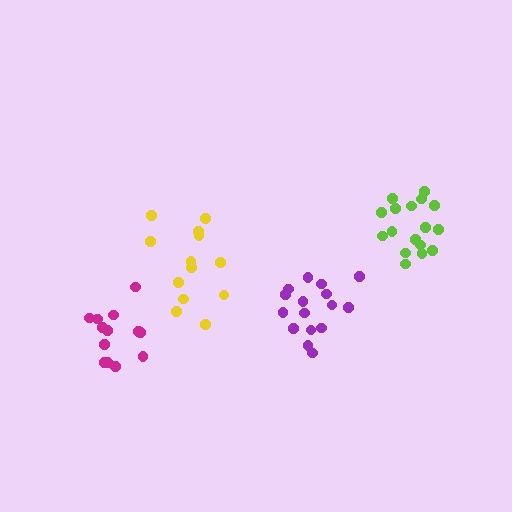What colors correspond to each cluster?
The clusters are colored: magenta, yellow, lime, purple.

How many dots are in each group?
Group 1: 13 dots, Group 2: 13 dots, Group 3: 17 dots, Group 4: 16 dots (59 total).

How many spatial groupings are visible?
There are 4 spatial groupings.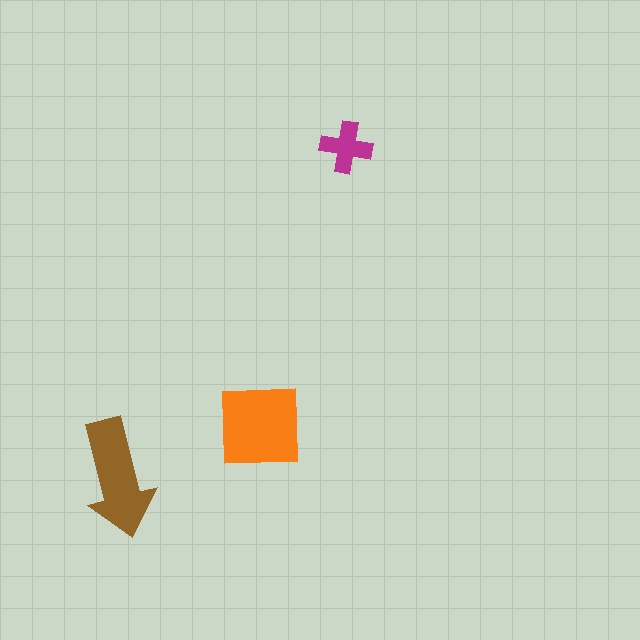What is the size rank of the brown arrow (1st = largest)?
2nd.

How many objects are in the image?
There are 3 objects in the image.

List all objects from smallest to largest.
The magenta cross, the brown arrow, the orange square.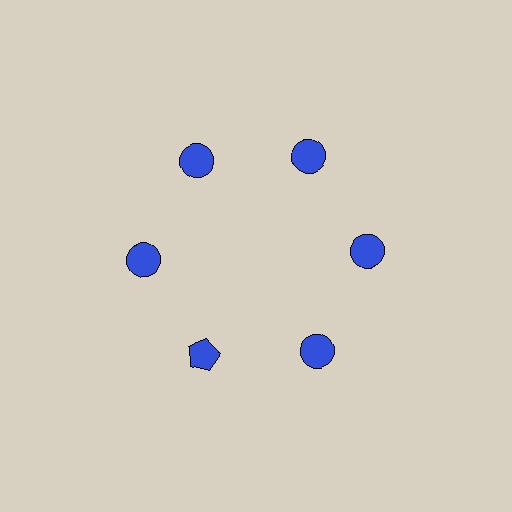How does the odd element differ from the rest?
It has a different shape: pentagon instead of circle.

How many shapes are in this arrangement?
There are 6 shapes arranged in a ring pattern.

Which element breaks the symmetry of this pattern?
The blue pentagon at roughly the 7 o'clock position breaks the symmetry. All other shapes are blue circles.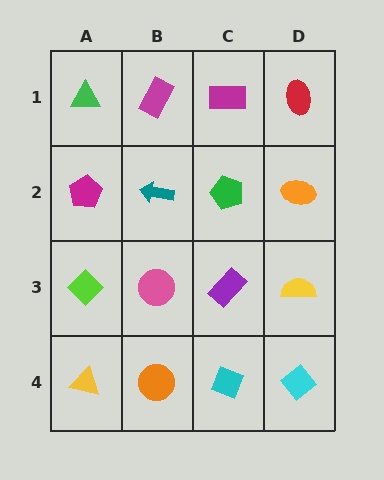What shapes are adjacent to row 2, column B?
A magenta rectangle (row 1, column B), a pink circle (row 3, column B), a magenta pentagon (row 2, column A), a green pentagon (row 2, column C).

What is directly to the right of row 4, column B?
A cyan diamond.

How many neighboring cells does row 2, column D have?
3.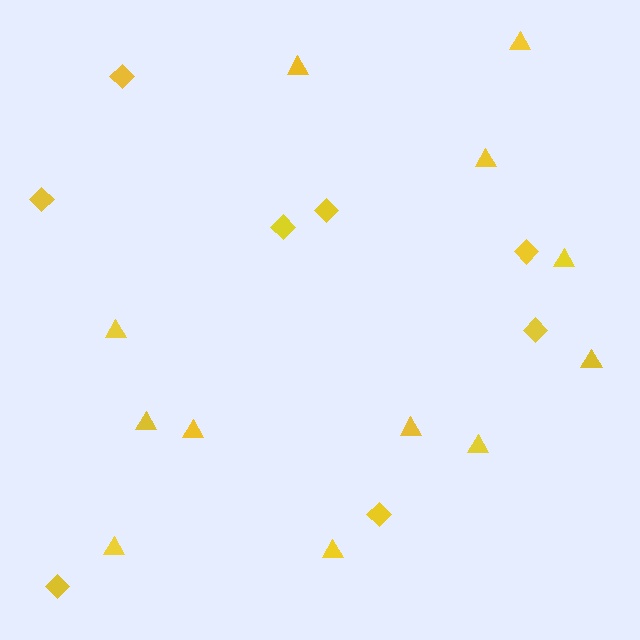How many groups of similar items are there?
There are 2 groups: one group of diamonds (8) and one group of triangles (12).